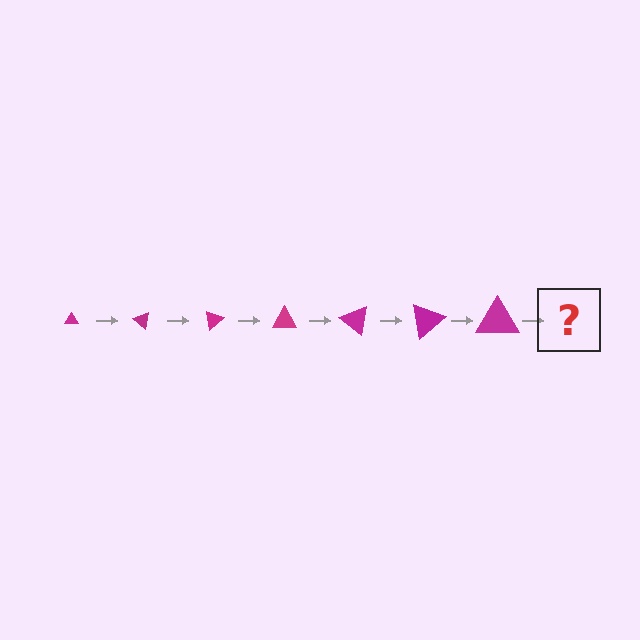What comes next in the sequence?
The next element should be a triangle, larger than the previous one and rotated 280 degrees from the start.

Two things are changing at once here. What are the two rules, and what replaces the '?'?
The two rules are that the triangle grows larger each step and it rotates 40 degrees each step. The '?' should be a triangle, larger than the previous one and rotated 280 degrees from the start.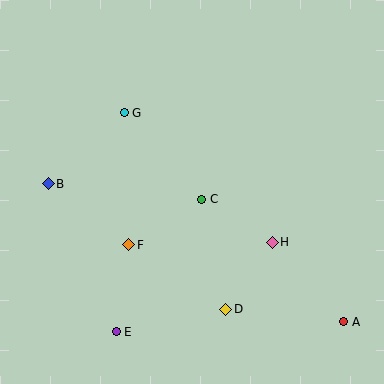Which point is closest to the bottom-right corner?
Point A is closest to the bottom-right corner.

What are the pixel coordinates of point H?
Point H is at (272, 242).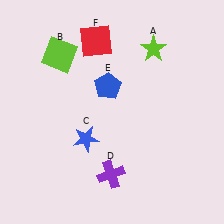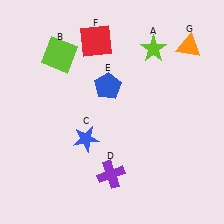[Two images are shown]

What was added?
An orange triangle (G) was added in Image 2.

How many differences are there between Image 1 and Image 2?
There is 1 difference between the two images.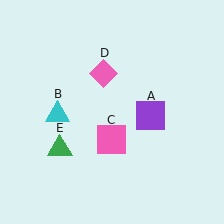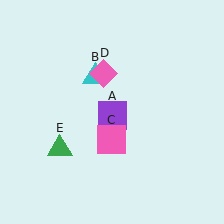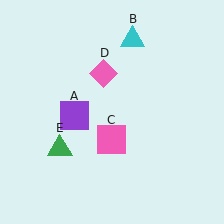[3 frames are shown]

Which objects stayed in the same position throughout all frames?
Pink square (object C) and pink diamond (object D) and green triangle (object E) remained stationary.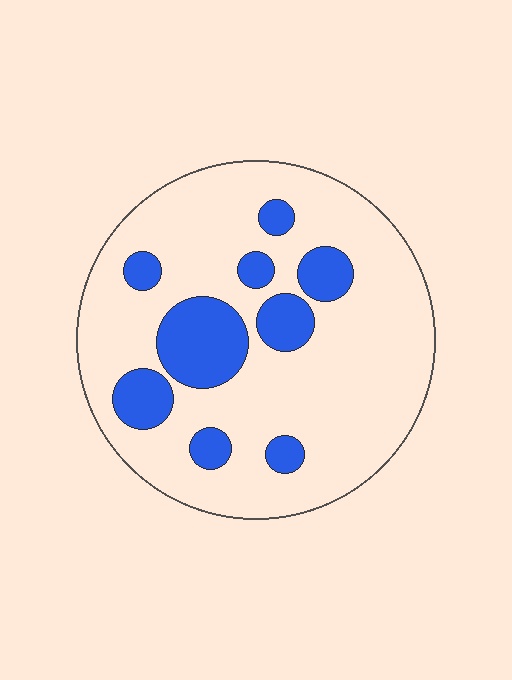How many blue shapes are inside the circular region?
9.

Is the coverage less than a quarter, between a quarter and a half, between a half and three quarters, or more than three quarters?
Less than a quarter.